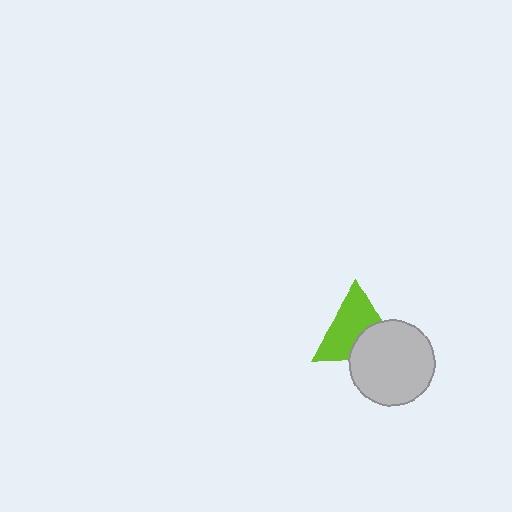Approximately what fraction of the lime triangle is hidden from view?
Roughly 36% of the lime triangle is hidden behind the light gray circle.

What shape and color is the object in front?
The object in front is a light gray circle.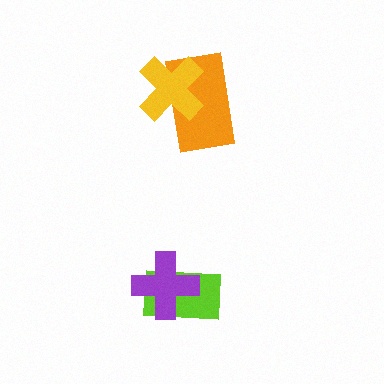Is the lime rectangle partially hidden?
Yes, it is partially covered by another shape.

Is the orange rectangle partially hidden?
Yes, it is partially covered by another shape.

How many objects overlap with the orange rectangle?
1 object overlaps with the orange rectangle.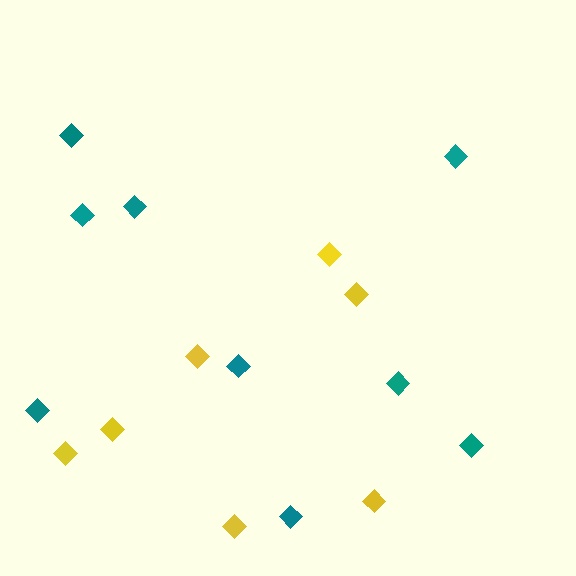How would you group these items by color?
There are 2 groups: one group of yellow diamonds (7) and one group of teal diamonds (9).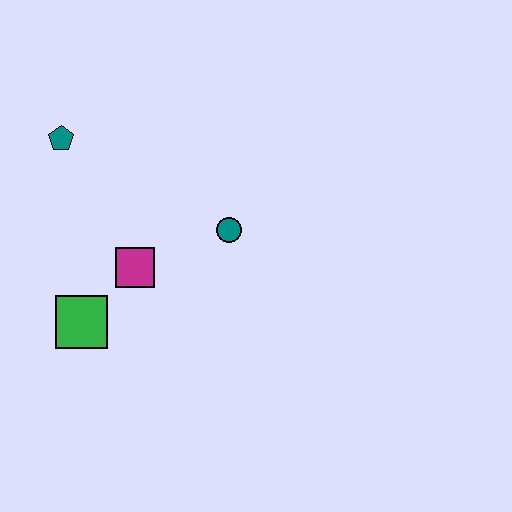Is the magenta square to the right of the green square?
Yes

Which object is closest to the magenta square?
The green square is closest to the magenta square.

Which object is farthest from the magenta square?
The teal pentagon is farthest from the magenta square.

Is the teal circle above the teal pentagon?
No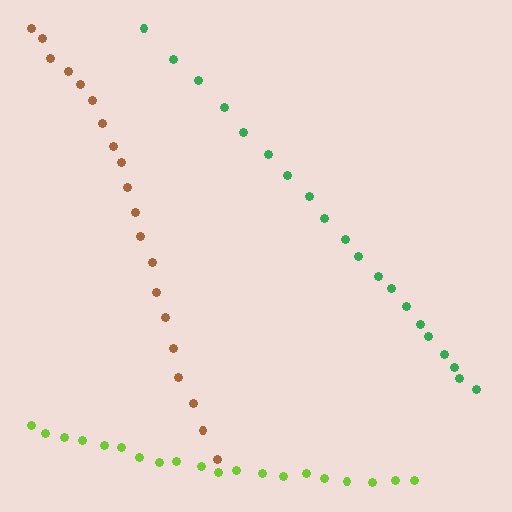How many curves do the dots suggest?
There are 3 distinct paths.